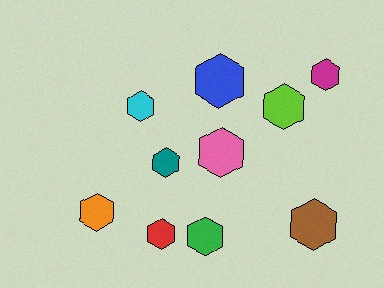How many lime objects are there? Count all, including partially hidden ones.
There is 1 lime object.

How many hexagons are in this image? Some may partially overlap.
There are 10 hexagons.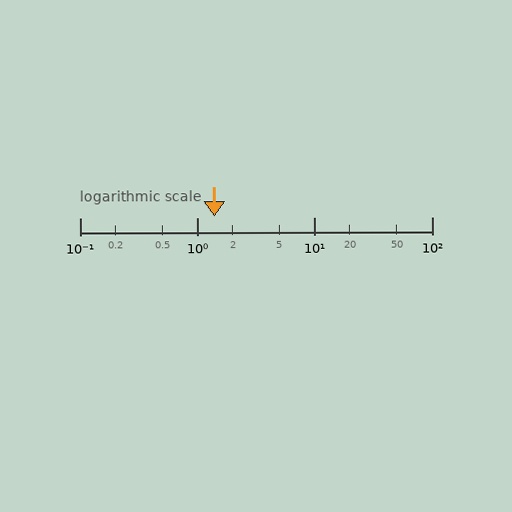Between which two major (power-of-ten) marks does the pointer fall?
The pointer is between 1 and 10.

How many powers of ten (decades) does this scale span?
The scale spans 3 decades, from 0.1 to 100.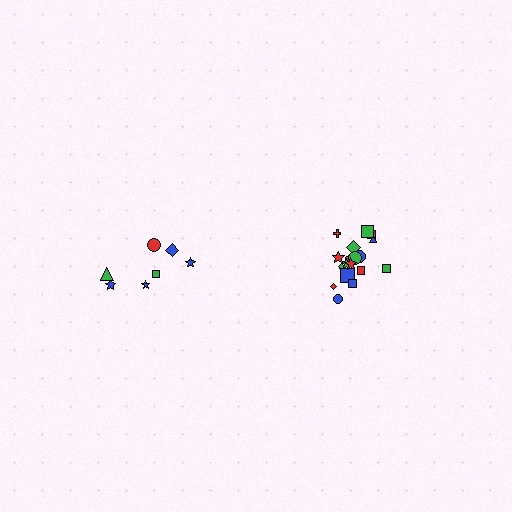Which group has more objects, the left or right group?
The right group.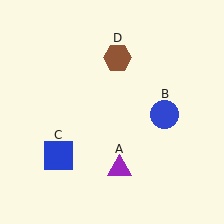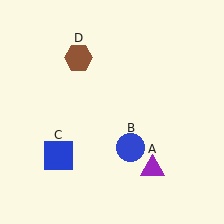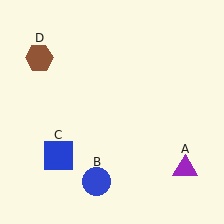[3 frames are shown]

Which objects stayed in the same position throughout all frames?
Blue square (object C) remained stationary.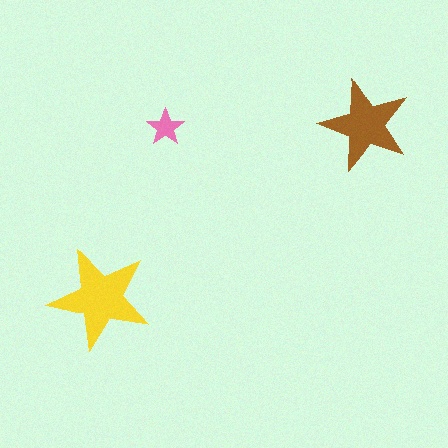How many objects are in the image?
There are 3 objects in the image.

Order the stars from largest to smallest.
the yellow one, the brown one, the pink one.